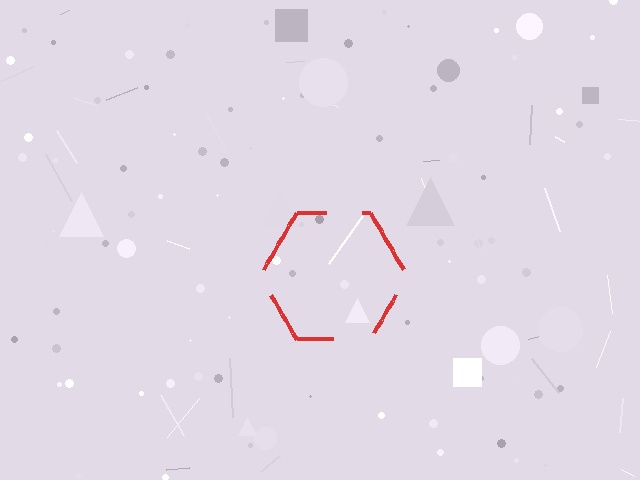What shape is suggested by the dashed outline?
The dashed outline suggests a hexagon.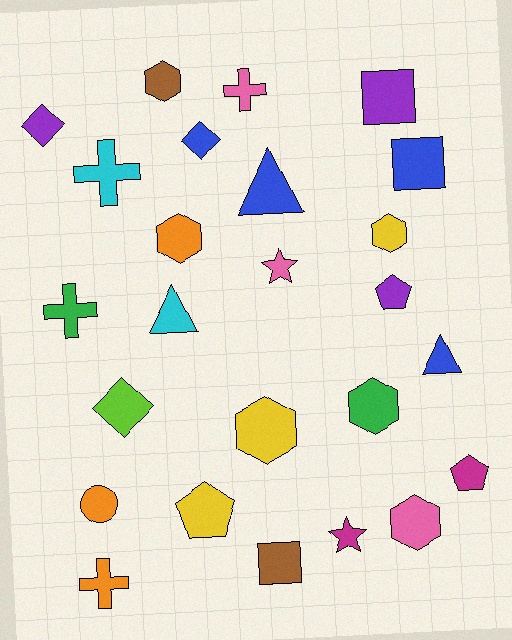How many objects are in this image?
There are 25 objects.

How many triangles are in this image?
There are 3 triangles.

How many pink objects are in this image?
There are 3 pink objects.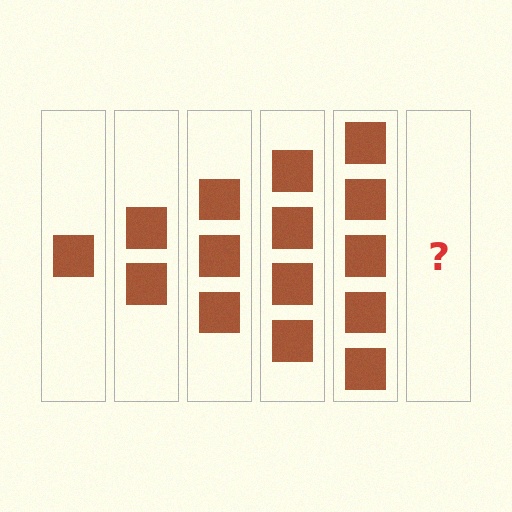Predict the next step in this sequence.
The next step is 6 squares.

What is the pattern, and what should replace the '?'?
The pattern is that each step adds one more square. The '?' should be 6 squares.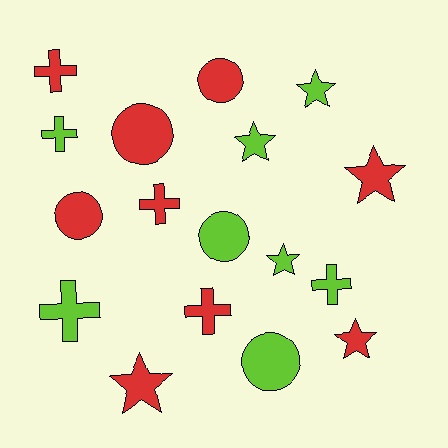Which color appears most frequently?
Red, with 9 objects.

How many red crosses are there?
There are 3 red crosses.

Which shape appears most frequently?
Star, with 6 objects.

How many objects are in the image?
There are 17 objects.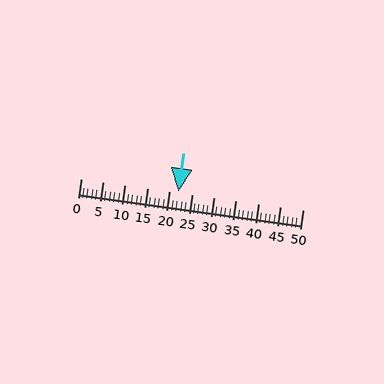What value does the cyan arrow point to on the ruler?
The cyan arrow points to approximately 22.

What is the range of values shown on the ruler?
The ruler shows values from 0 to 50.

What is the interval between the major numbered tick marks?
The major tick marks are spaced 5 units apart.